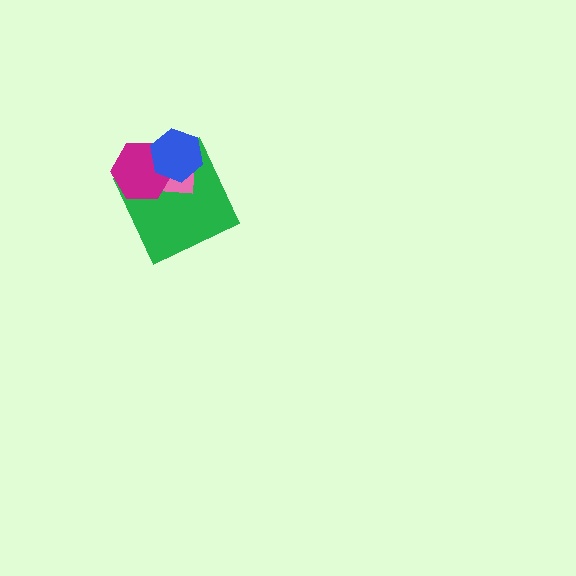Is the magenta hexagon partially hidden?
Yes, it is partially covered by another shape.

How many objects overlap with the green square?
3 objects overlap with the green square.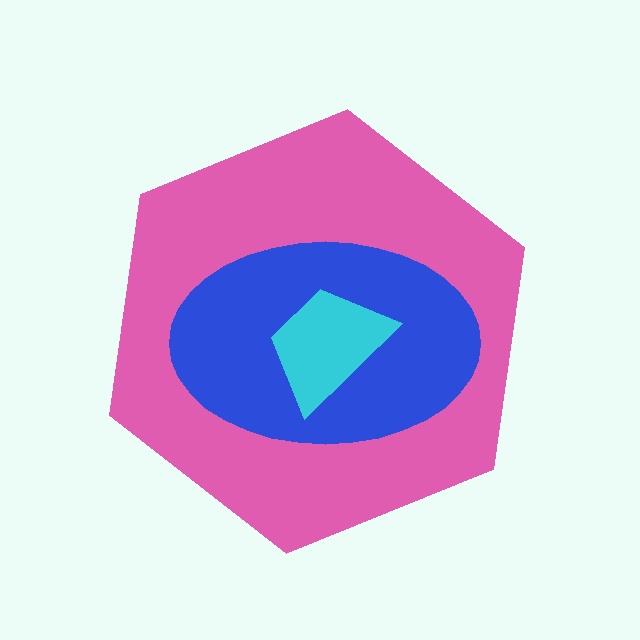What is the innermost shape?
The cyan trapezoid.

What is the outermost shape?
The pink hexagon.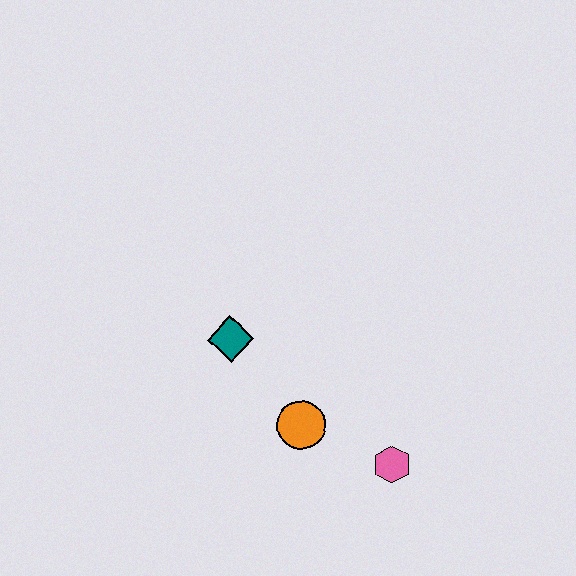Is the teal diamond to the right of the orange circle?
No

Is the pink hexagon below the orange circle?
Yes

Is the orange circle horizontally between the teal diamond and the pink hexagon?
Yes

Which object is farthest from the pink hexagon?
The teal diamond is farthest from the pink hexagon.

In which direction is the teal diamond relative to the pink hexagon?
The teal diamond is to the left of the pink hexagon.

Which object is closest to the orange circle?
The pink hexagon is closest to the orange circle.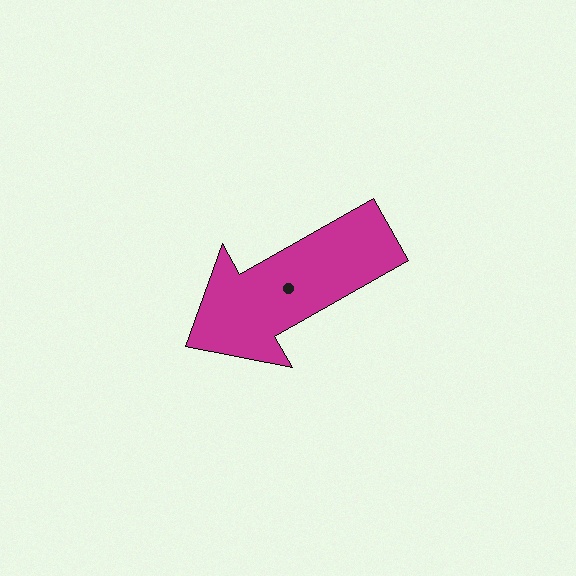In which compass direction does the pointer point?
Southwest.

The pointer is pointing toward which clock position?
Roughly 8 o'clock.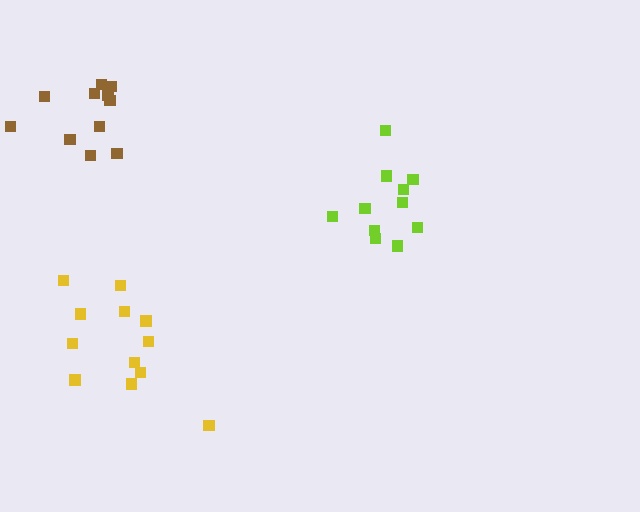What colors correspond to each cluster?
The clusters are colored: lime, yellow, brown.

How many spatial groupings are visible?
There are 3 spatial groupings.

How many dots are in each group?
Group 1: 11 dots, Group 2: 12 dots, Group 3: 11 dots (34 total).